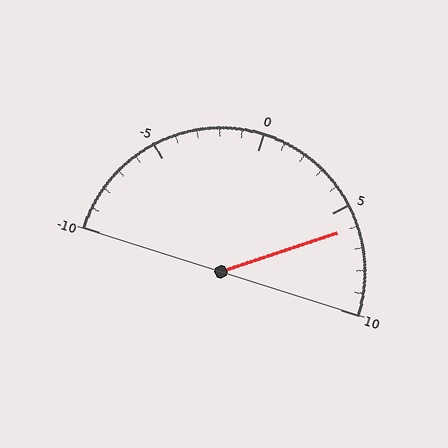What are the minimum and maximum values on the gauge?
The gauge ranges from -10 to 10.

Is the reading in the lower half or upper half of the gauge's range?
The reading is in the upper half of the range (-10 to 10).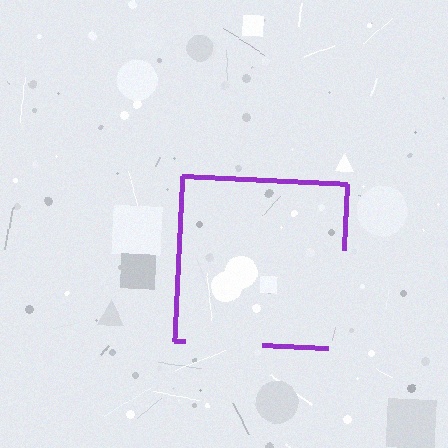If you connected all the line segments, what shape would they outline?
They would outline a square.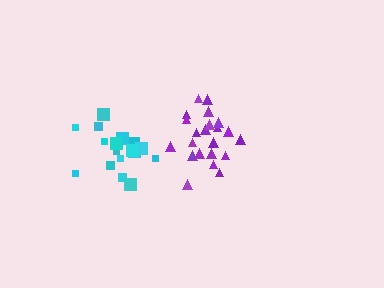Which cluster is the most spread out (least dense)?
Cyan.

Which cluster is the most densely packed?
Purple.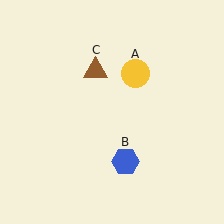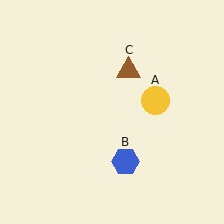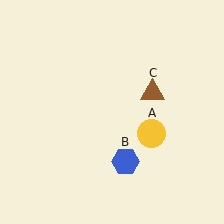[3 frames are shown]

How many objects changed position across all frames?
2 objects changed position: yellow circle (object A), brown triangle (object C).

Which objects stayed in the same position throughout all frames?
Blue hexagon (object B) remained stationary.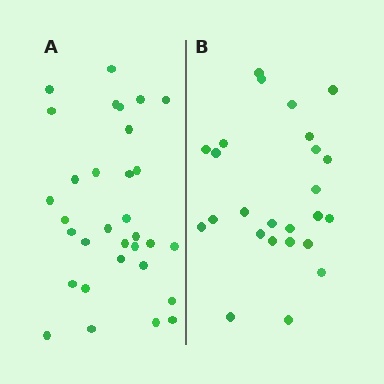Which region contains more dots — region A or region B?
Region A (the left region) has more dots.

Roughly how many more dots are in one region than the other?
Region A has roughly 8 or so more dots than region B.